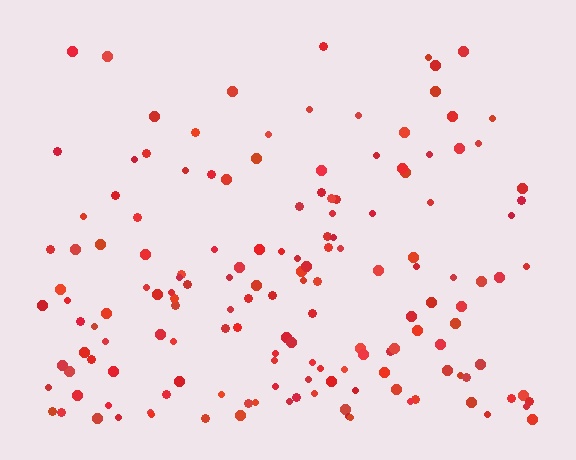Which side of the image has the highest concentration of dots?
The bottom.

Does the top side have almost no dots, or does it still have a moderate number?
Still a moderate number, just noticeably fewer than the bottom.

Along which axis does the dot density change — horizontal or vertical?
Vertical.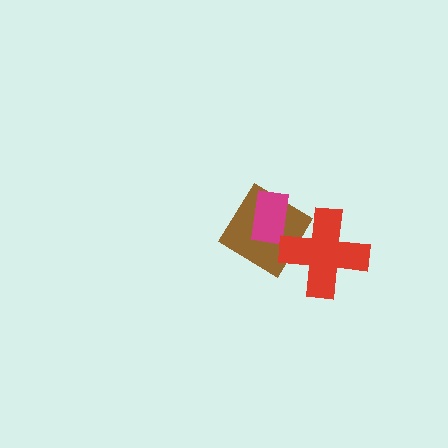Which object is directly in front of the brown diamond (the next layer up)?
The magenta rectangle is directly in front of the brown diamond.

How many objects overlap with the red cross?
1 object overlaps with the red cross.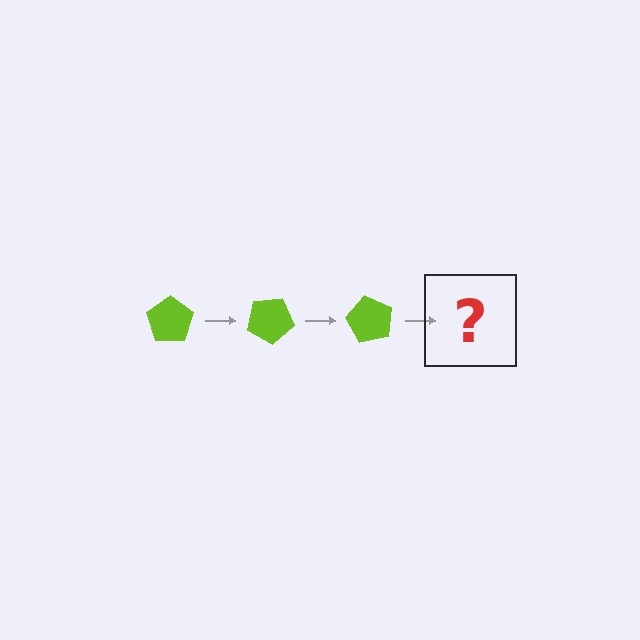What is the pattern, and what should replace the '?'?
The pattern is that the pentagon rotates 30 degrees each step. The '?' should be a lime pentagon rotated 90 degrees.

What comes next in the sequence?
The next element should be a lime pentagon rotated 90 degrees.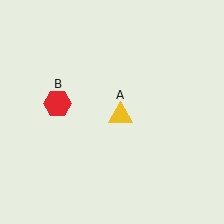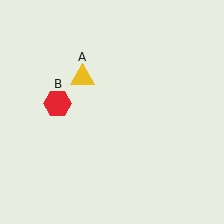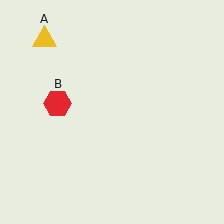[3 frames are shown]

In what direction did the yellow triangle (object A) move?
The yellow triangle (object A) moved up and to the left.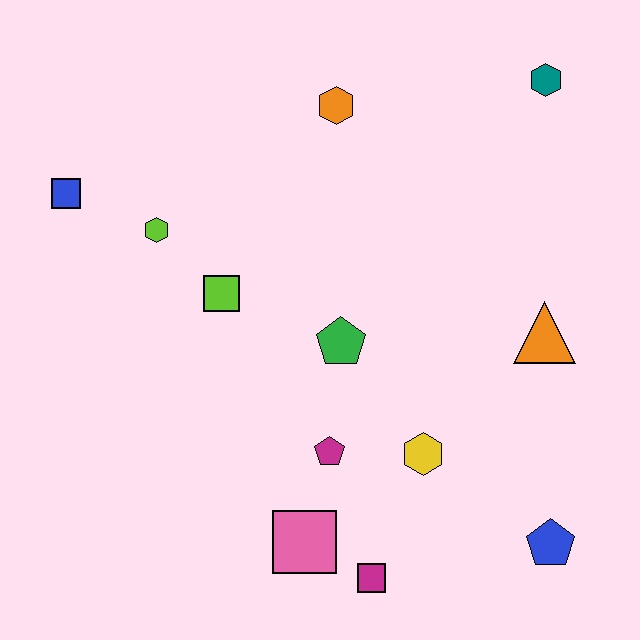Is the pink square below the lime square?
Yes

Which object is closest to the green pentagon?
The magenta pentagon is closest to the green pentagon.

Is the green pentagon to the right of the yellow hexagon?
No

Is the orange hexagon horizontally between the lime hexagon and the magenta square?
Yes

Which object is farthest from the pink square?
The teal hexagon is farthest from the pink square.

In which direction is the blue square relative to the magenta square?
The blue square is above the magenta square.